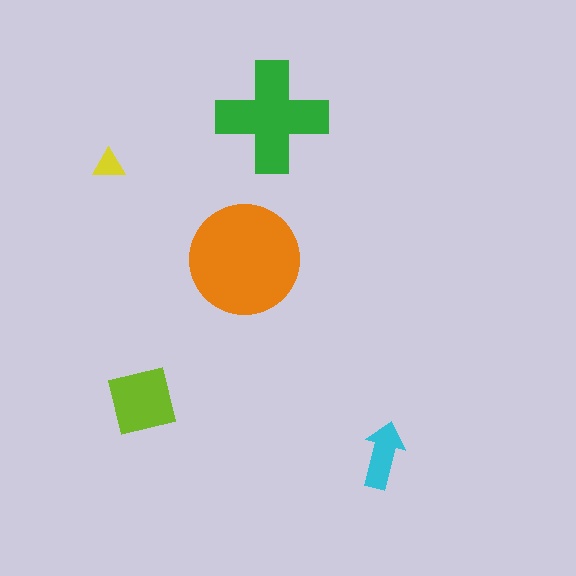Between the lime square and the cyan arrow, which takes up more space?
The lime square.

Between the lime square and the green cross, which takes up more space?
The green cross.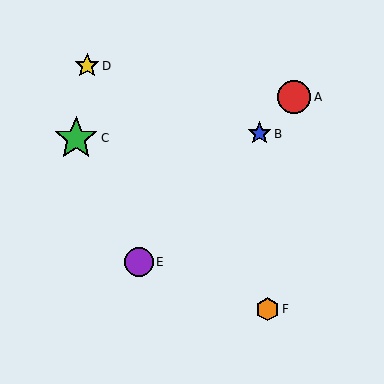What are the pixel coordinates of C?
Object C is at (76, 138).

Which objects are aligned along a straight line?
Objects A, B, E are aligned along a straight line.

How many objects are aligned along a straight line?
3 objects (A, B, E) are aligned along a straight line.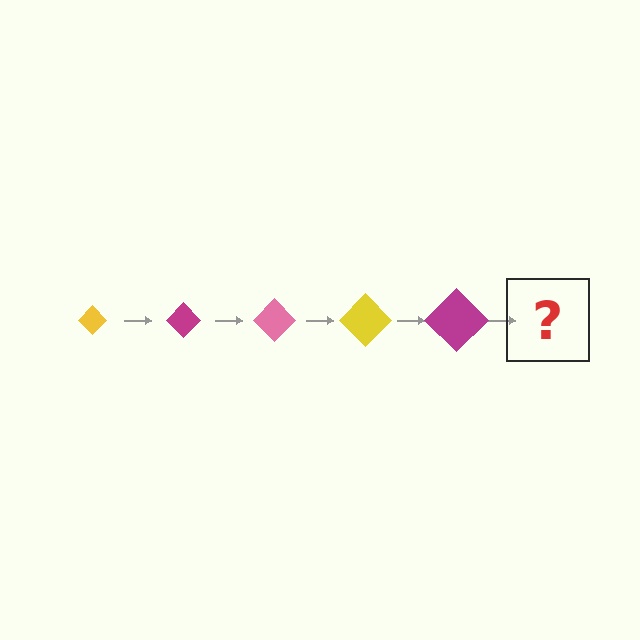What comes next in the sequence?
The next element should be a pink diamond, larger than the previous one.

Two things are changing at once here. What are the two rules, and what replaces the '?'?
The two rules are that the diamond grows larger each step and the color cycles through yellow, magenta, and pink. The '?' should be a pink diamond, larger than the previous one.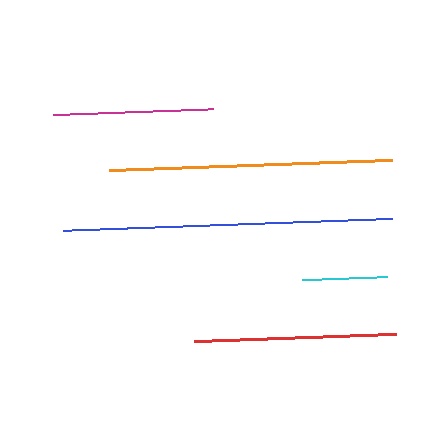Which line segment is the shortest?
The cyan line is the shortest at approximately 86 pixels.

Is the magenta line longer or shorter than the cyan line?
The magenta line is longer than the cyan line.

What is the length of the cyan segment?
The cyan segment is approximately 86 pixels long.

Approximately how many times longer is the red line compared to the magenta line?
The red line is approximately 1.3 times the length of the magenta line.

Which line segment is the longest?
The blue line is the longest at approximately 329 pixels.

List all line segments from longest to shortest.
From longest to shortest: blue, orange, red, magenta, cyan.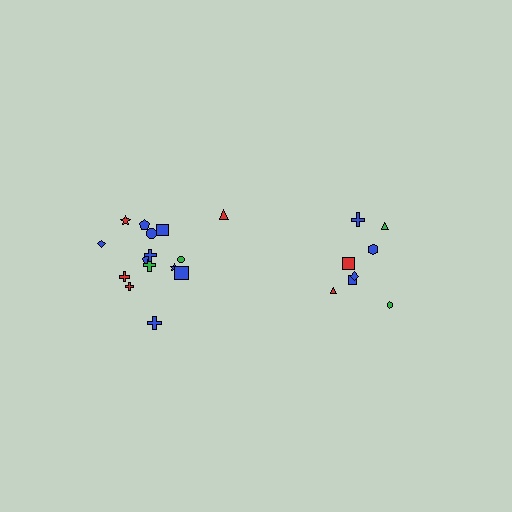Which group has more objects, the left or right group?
The left group.